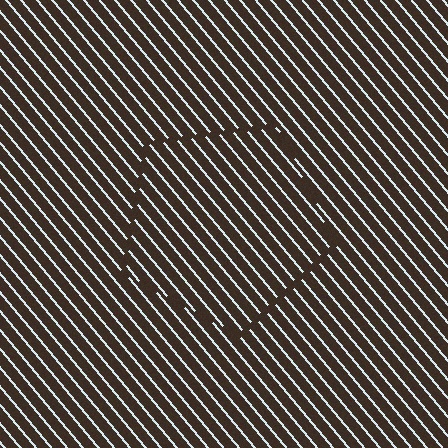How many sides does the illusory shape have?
5 sides — the line-ends trace a pentagon.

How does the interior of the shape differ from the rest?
The interior of the shape contains the same grating, shifted by half a period — the contour is defined by the phase discontinuity where line-ends from the inner and outer gratings abut.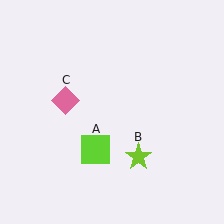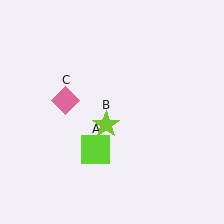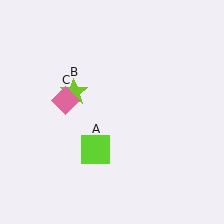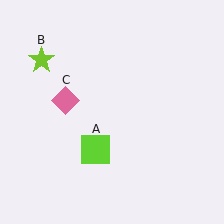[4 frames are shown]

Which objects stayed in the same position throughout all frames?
Lime square (object A) and pink diamond (object C) remained stationary.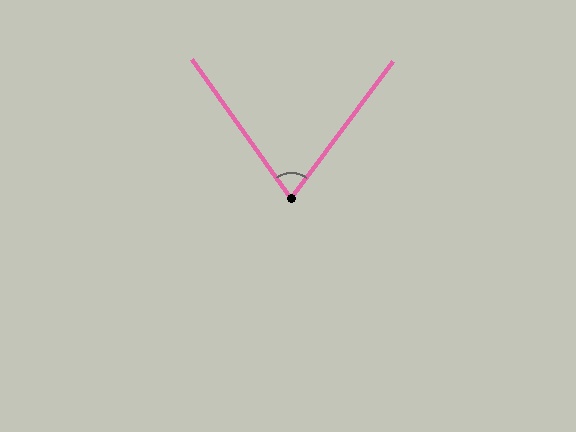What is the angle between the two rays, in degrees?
Approximately 72 degrees.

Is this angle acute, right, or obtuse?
It is acute.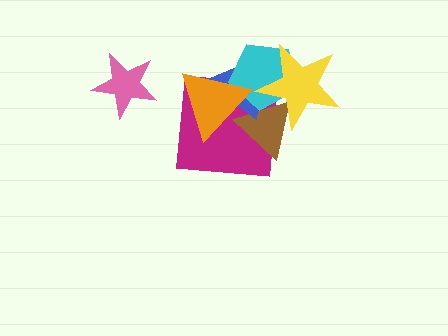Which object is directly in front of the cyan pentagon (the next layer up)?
The orange triangle is directly in front of the cyan pentagon.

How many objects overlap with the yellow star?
4 objects overlap with the yellow star.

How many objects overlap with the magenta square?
5 objects overlap with the magenta square.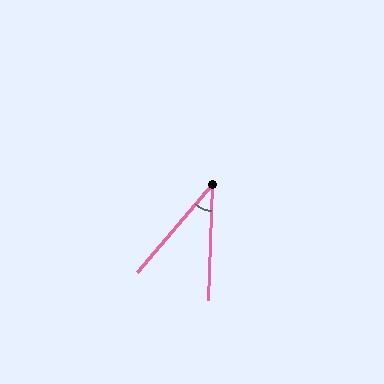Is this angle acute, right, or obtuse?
It is acute.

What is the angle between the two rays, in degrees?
Approximately 39 degrees.